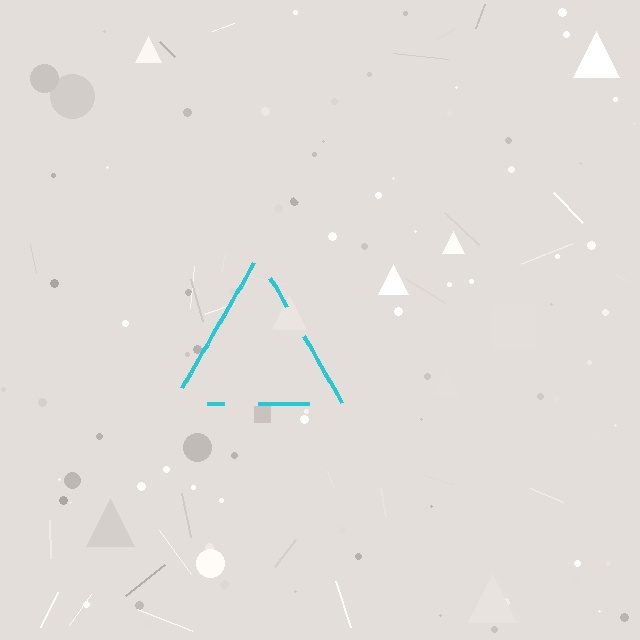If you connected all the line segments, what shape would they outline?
They would outline a triangle.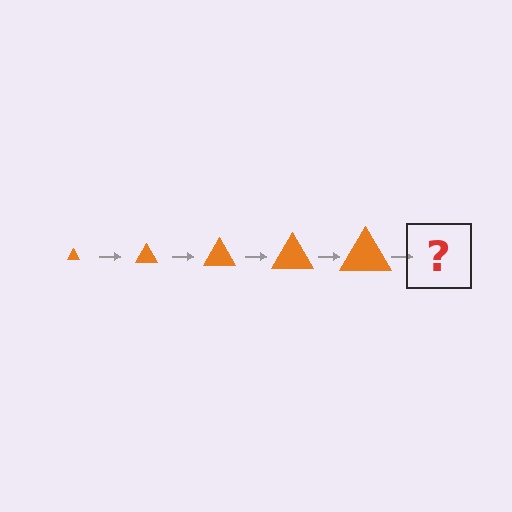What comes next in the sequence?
The next element should be an orange triangle, larger than the previous one.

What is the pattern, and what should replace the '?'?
The pattern is that the triangle gets progressively larger each step. The '?' should be an orange triangle, larger than the previous one.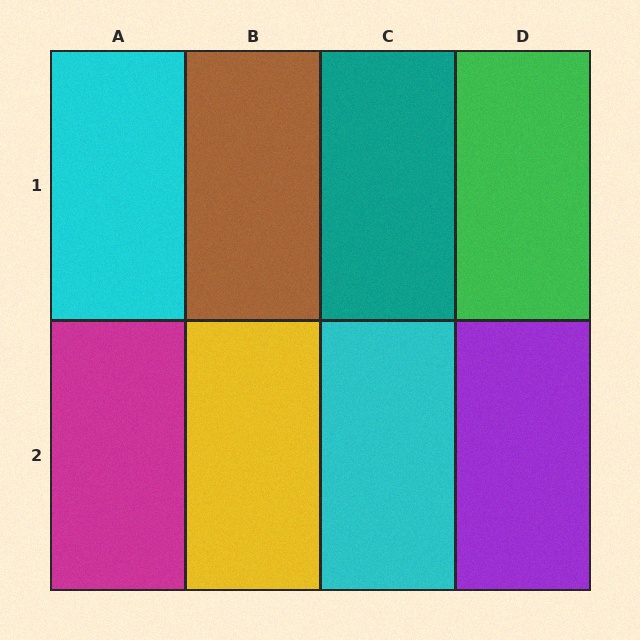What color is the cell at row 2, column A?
Magenta.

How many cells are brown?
1 cell is brown.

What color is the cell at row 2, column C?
Cyan.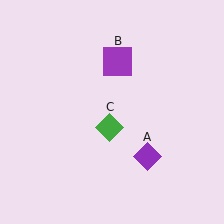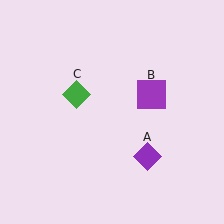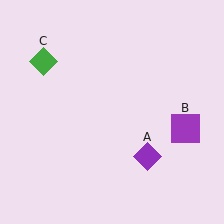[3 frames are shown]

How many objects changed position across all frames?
2 objects changed position: purple square (object B), green diamond (object C).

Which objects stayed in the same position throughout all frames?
Purple diamond (object A) remained stationary.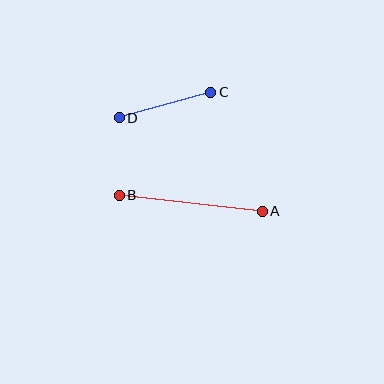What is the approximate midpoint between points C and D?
The midpoint is at approximately (165, 105) pixels.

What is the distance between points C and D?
The distance is approximately 95 pixels.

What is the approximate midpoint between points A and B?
The midpoint is at approximately (191, 203) pixels.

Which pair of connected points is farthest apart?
Points A and B are farthest apart.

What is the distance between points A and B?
The distance is approximately 144 pixels.